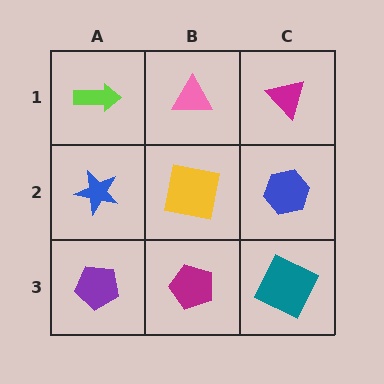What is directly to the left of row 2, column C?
A yellow square.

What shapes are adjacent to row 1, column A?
A blue star (row 2, column A), a pink triangle (row 1, column B).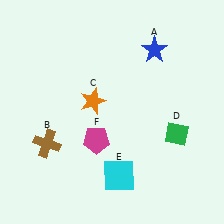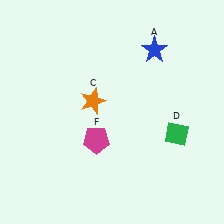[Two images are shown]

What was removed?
The brown cross (B), the cyan square (E) were removed in Image 2.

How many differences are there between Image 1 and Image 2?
There are 2 differences between the two images.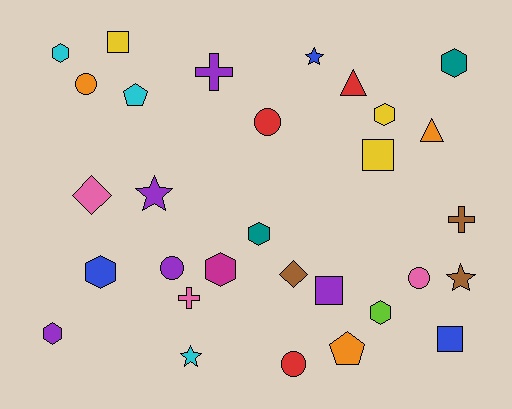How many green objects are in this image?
There are no green objects.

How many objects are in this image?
There are 30 objects.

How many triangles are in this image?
There are 2 triangles.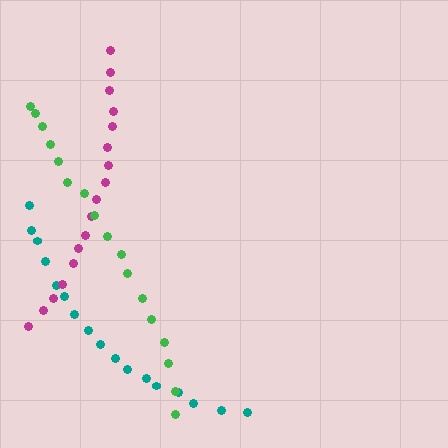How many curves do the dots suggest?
There are 3 distinct paths.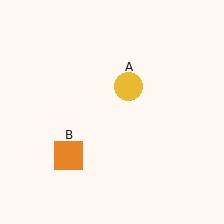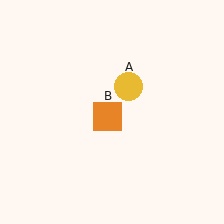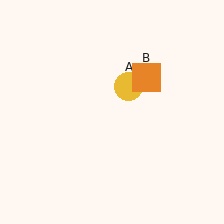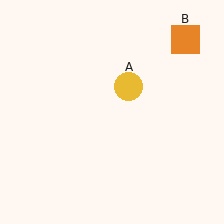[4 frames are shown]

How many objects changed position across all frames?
1 object changed position: orange square (object B).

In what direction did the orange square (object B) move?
The orange square (object B) moved up and to the right.